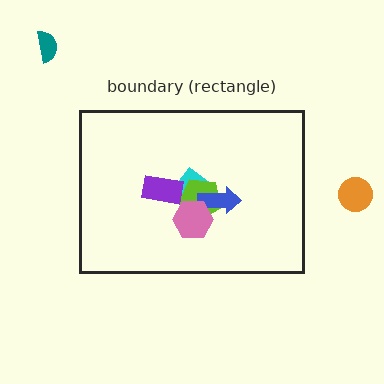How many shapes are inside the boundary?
5 inside, 2 outside.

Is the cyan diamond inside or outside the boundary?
Inside.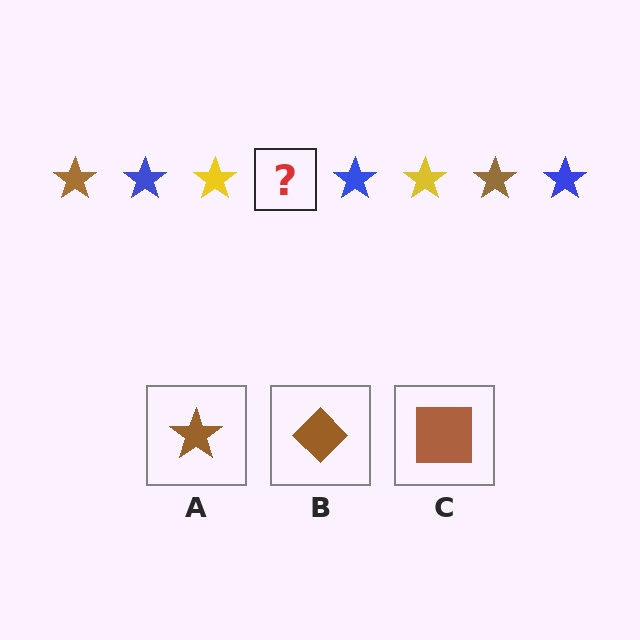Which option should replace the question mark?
Option A.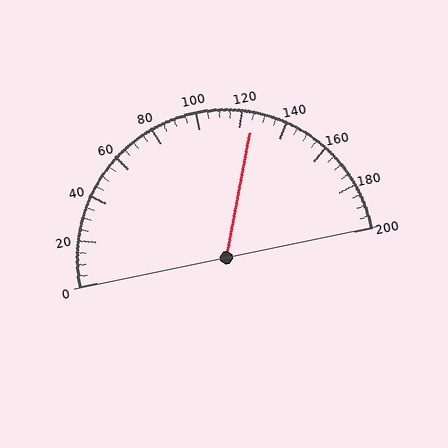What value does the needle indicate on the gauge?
The needle indicates approximately 125.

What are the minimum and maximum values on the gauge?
The gauge ranges from 0 to 200.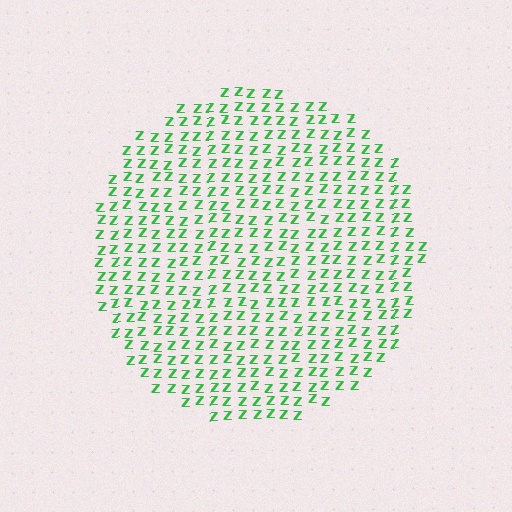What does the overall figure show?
The overall figure shows a circle.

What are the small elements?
The small elements are letter Z's.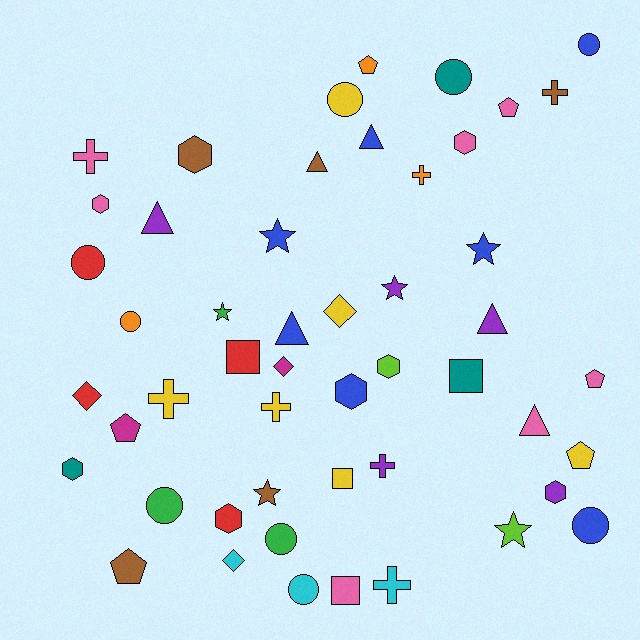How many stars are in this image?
There are 6 stars.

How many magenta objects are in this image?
There are 2 magenta objects.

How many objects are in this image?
There are 50 objects.